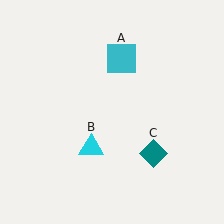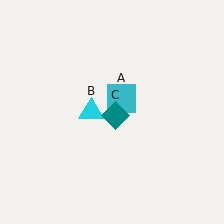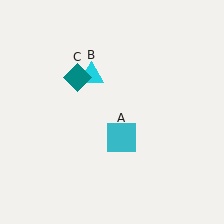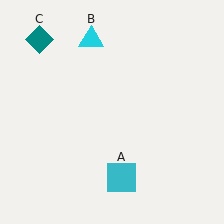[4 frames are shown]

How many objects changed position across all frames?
3 objects changed position: cyan square (object A), cyan triangle (object B), teal diamond (object C).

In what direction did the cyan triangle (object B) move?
The cyan triangle (object B) moved up.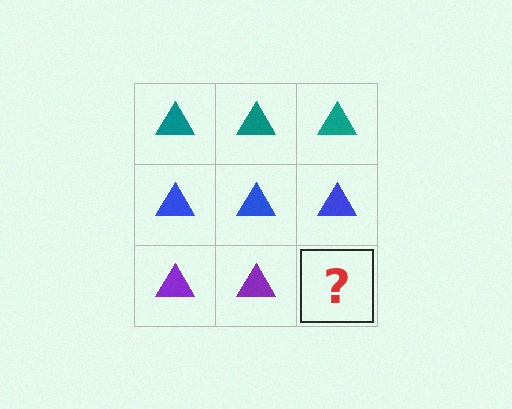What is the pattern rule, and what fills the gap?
The rule is that each row has a consistent color. The gap should be filled with a purple triangle.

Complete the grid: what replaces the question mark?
The question mark should be replaced with a purple triangle.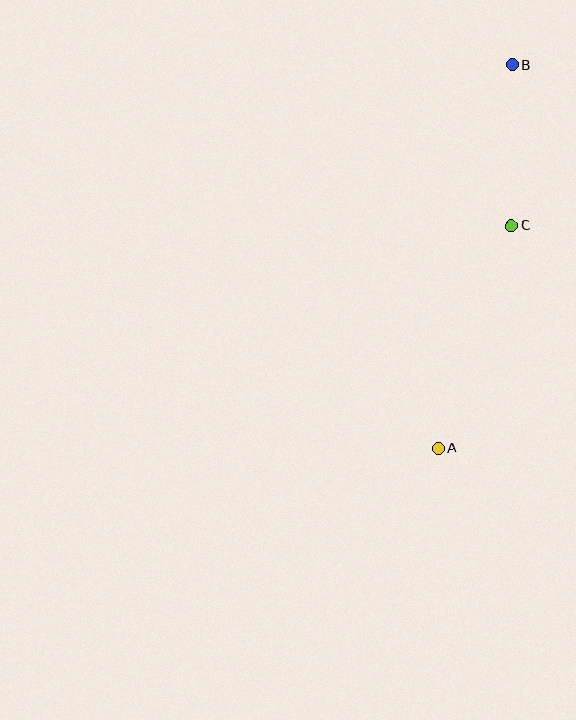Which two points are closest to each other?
Points B and C are closest to each other.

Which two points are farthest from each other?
Points A and B are farthest from each other.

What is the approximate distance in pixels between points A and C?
The distance between A and C is approximately 234 pixels.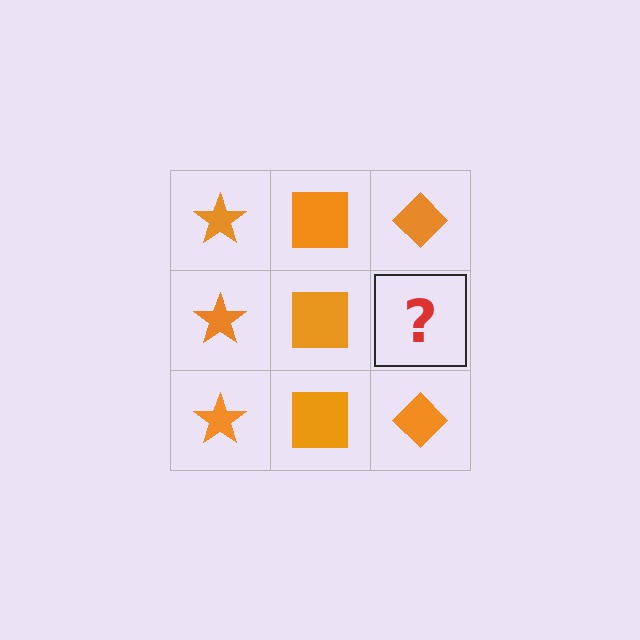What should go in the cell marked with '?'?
The missing cell should contain an orange diamond.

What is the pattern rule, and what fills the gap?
The rule is that each column has a consistent shape. The gap should be filled with an orange diamond.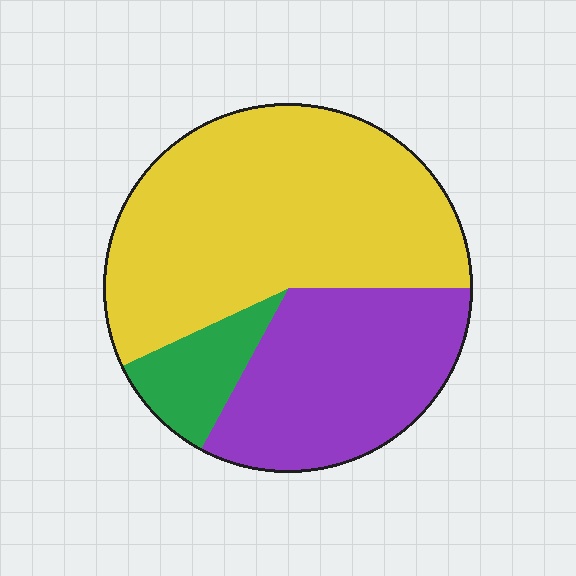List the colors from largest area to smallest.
From largest to smallest: yellow, purple, green.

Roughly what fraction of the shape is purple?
Purple takes up about one third (1/3) of the shape.